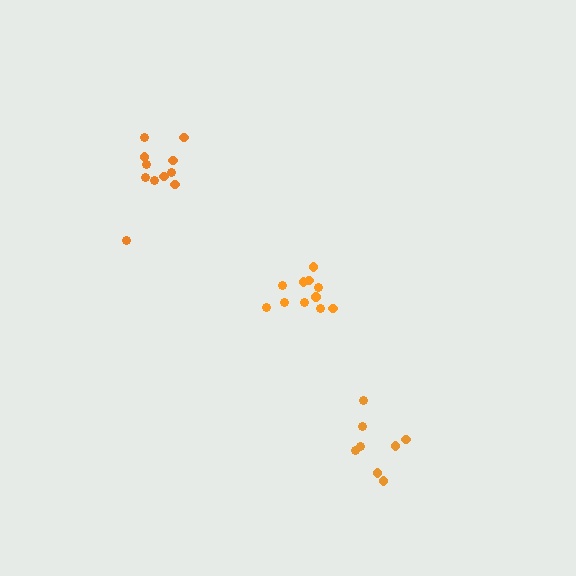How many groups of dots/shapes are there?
There are 3 groups.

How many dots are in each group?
Group 1: 11 dots, Group 2: 8 dots, Group 3: 11 dots (30 total).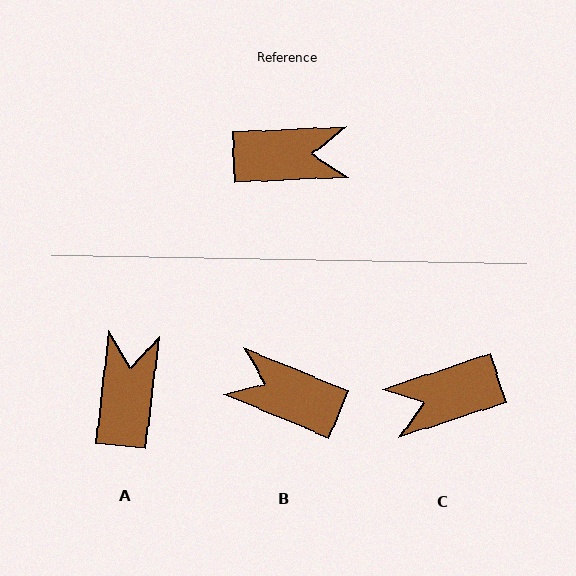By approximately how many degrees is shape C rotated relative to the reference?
Approximately 164 degrees clockwise.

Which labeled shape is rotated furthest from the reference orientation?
C, about 164 degrees away.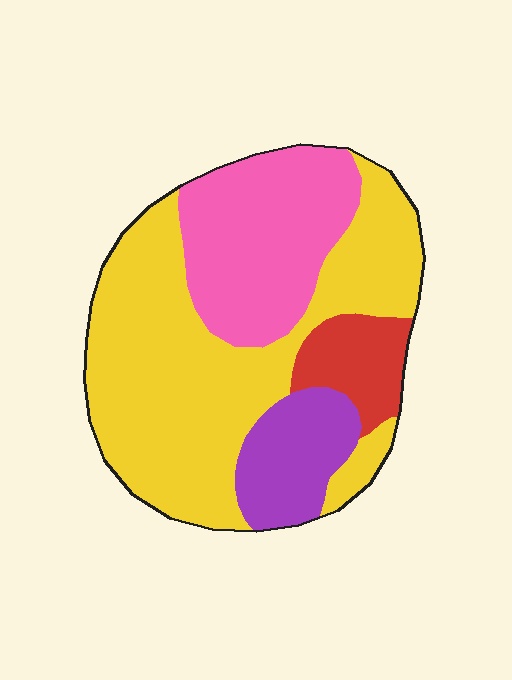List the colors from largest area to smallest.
From largest to smallest: yellow, pink, purple, red.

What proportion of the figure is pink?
Pink takes up about one quarter (1/4) of the figure.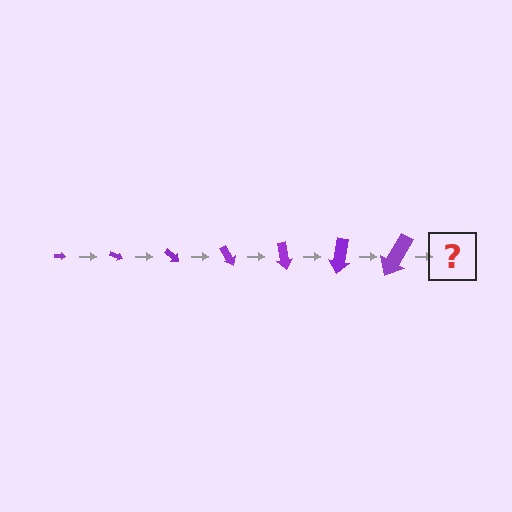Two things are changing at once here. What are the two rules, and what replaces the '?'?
The two rules are that the arrow grows larger each step and it rotates 20 degrees each step. The '?' should be an arrow, larger than the previous one and rotated 140 degrees from the start.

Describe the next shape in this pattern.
It should be an arrow, larger than the previous one and rotated 140 degrees from the start.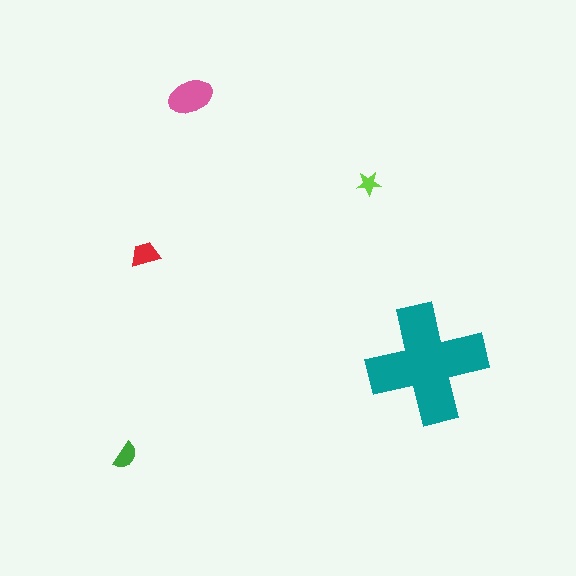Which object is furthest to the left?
The green semicircle is leftmost.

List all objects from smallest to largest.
The lime star, the green semicircle, the red trapezoid, the pink ellipse, the teal cross.